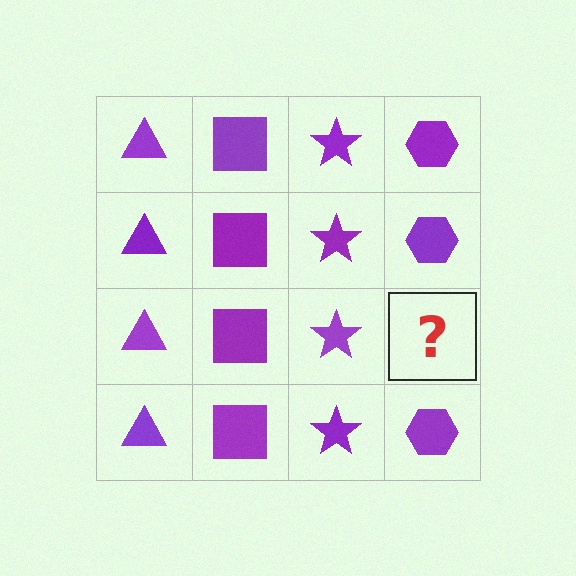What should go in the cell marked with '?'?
The missing cell should contain a purple hexagon.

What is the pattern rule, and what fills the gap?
The rule is that each column has a consistent shape. The gap should be filled with a purple hexagon.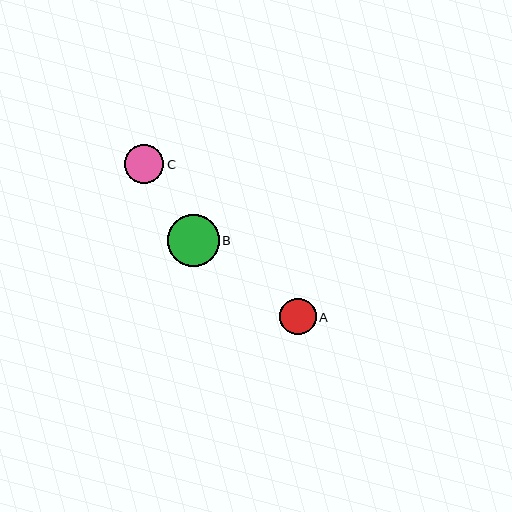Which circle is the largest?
Circle B is the largest with a size of approximately 52 pixels.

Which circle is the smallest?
Circle A is the smallest with a size of approximately 36 pixels.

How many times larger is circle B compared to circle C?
Circle B is approximately 1.3 times the size of circle C.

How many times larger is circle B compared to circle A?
Circle B is approximately 1.4 times the size of circle A.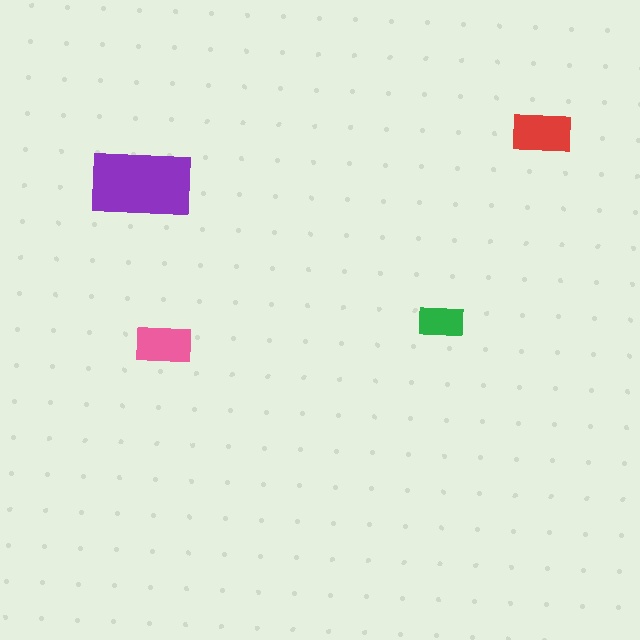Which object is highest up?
The red rectangle is topmost.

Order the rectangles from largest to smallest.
the purple one, the red one, the pink one, the green one.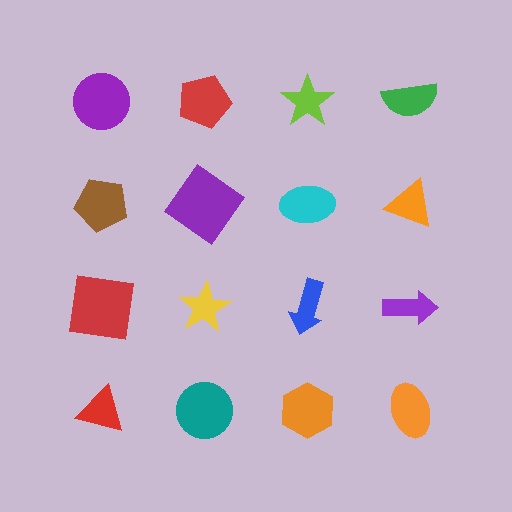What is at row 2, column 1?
A brown pentagon.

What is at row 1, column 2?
A red pentagon.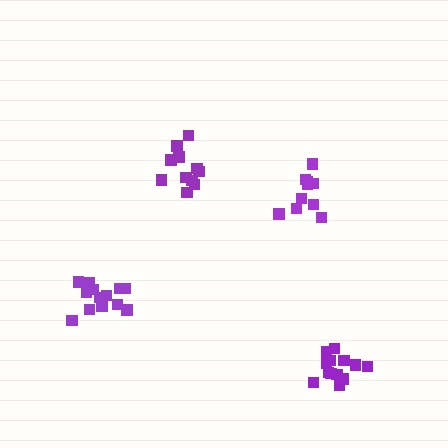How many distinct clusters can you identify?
There are 4 distinct clusters.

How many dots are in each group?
Group 1: 11 dots, Group 2: 13 dots, Group 3: 10 dots, Group 4: 13 dots (47 total).